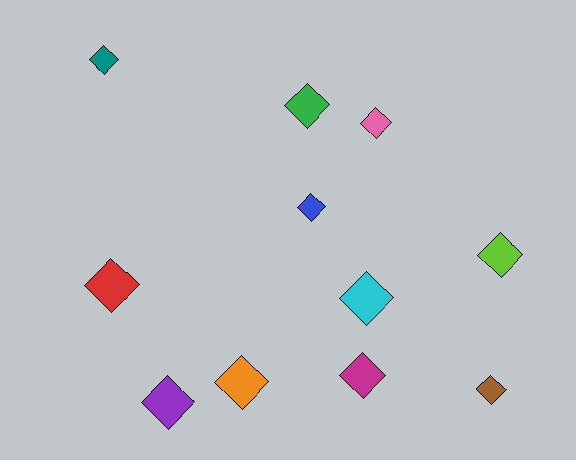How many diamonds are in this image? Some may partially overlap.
There are 11 diamonds.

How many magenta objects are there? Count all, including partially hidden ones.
There is 1 magenta object.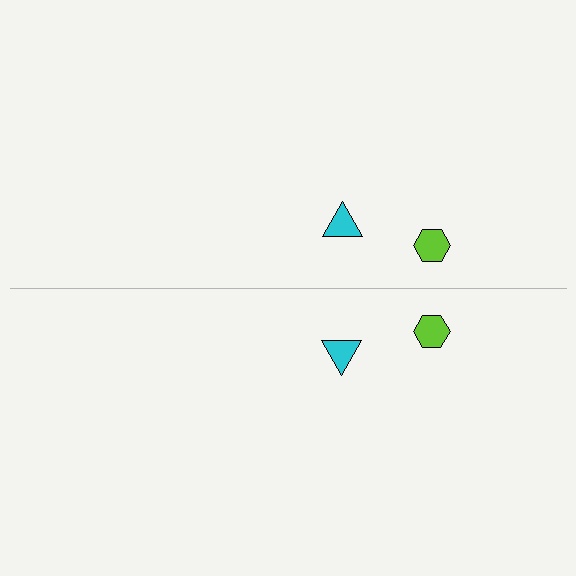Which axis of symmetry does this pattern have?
The pattern has a horizontal axis of symmetry running through the center of the image.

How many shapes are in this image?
There are 4 shapes in this image.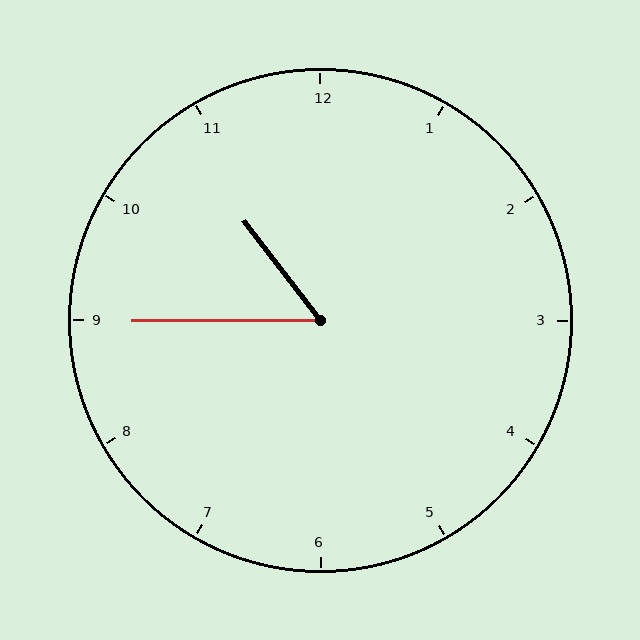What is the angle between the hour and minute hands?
Approximately 52 degrees.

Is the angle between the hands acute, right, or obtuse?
It is acute.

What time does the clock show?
10:45.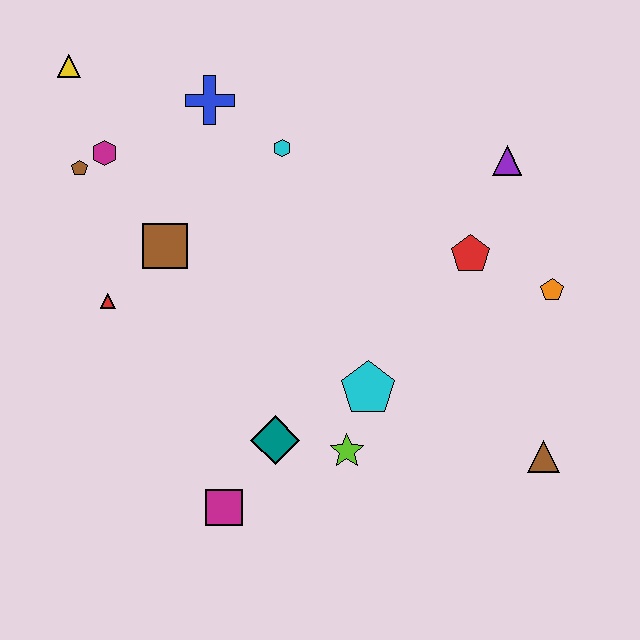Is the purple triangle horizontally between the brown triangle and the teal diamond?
Yes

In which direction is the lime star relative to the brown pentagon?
The lime star is below the brown pentagon.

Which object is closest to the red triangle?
The brown square is closest to the red triangle.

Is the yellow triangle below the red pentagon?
No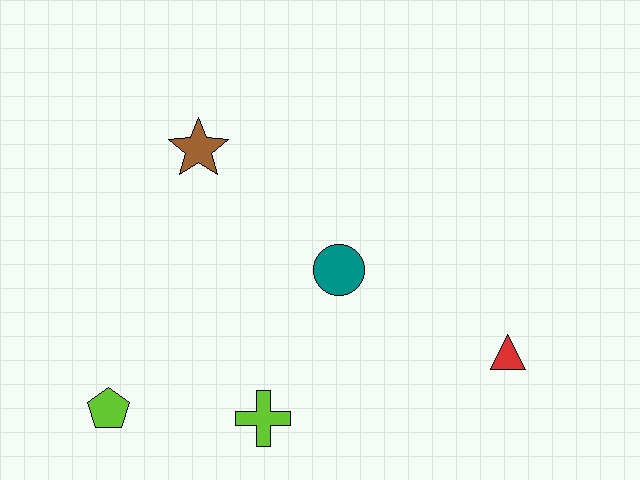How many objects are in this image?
There are 5 objects.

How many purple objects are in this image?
There are no purple objects.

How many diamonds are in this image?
There are no diamonds.